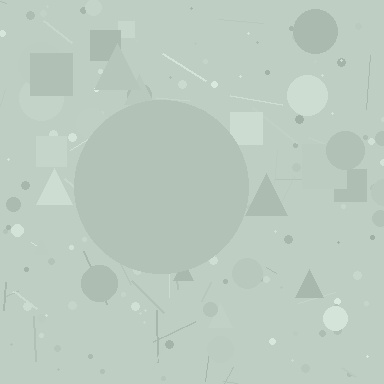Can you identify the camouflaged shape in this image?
The camouflaged shape is a circle.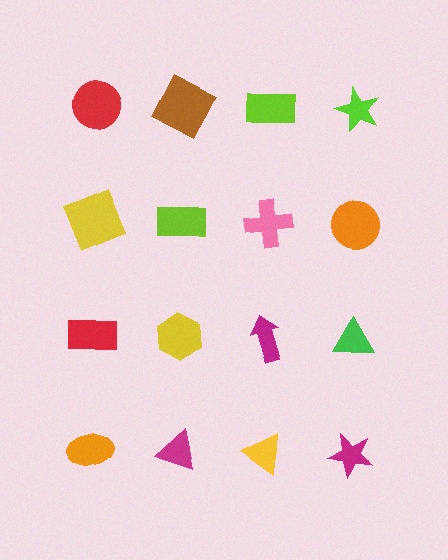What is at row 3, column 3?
A magenta arrow.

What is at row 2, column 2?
A lime rectangle.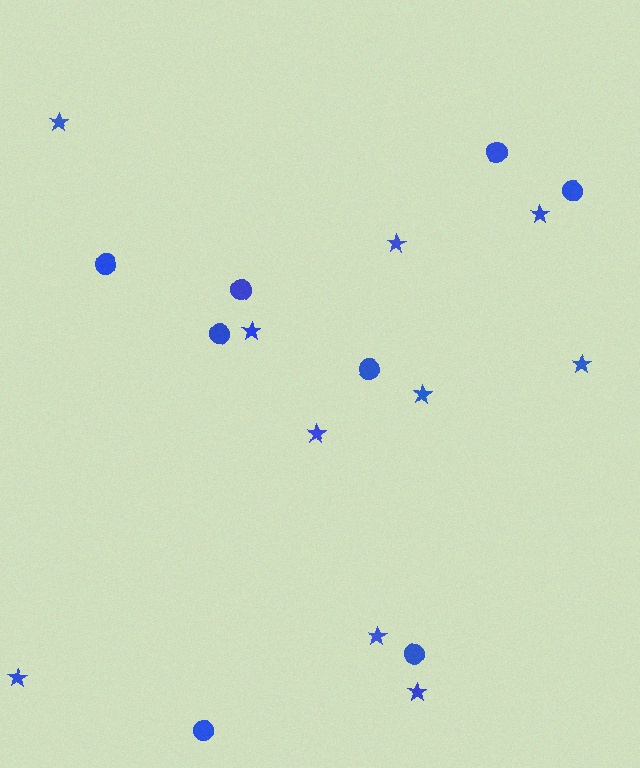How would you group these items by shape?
There are 2 groups: one group of circles (8) and one group of stars (10).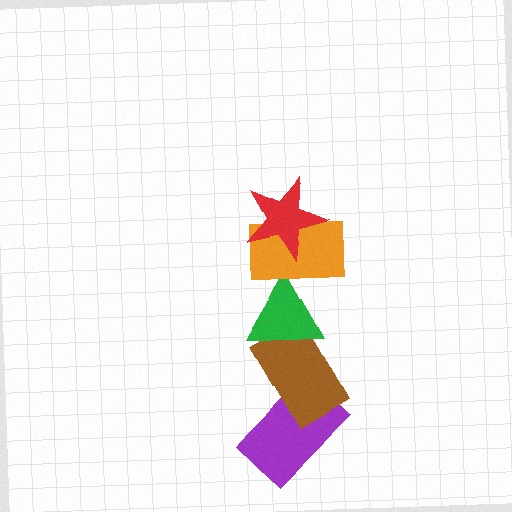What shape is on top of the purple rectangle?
The brown rectangle is on top of the purple rectangle.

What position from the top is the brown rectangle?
The brown rectangle is 4th from the top.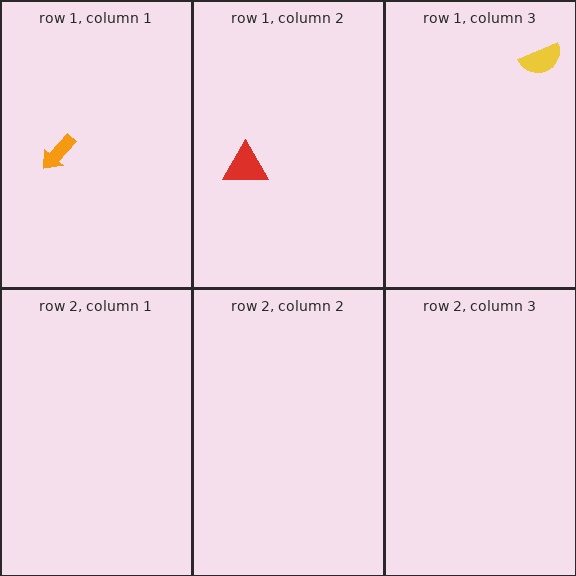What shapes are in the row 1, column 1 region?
The orange arrow.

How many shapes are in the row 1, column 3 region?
1.